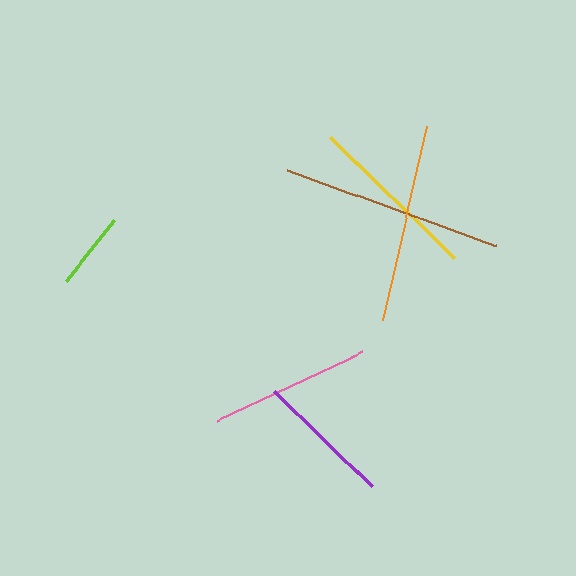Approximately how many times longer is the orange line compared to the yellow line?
The orange line is approximately 1.2 times the length of the yellow line.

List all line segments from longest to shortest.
From longest to shortest: brown, orange, yellow, pink, purple, lime.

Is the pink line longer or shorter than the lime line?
The pink line is longer than the lime line.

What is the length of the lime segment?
The lime segment is approximately 77 pixels long.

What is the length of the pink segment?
The pink segment is approximately 161 pixels long.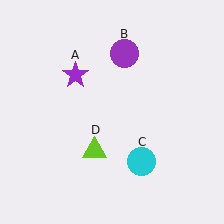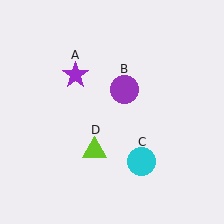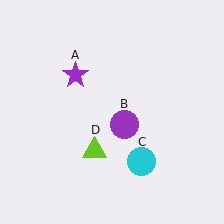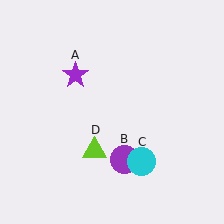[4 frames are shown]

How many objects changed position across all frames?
1 object changed position: purple circle (object B).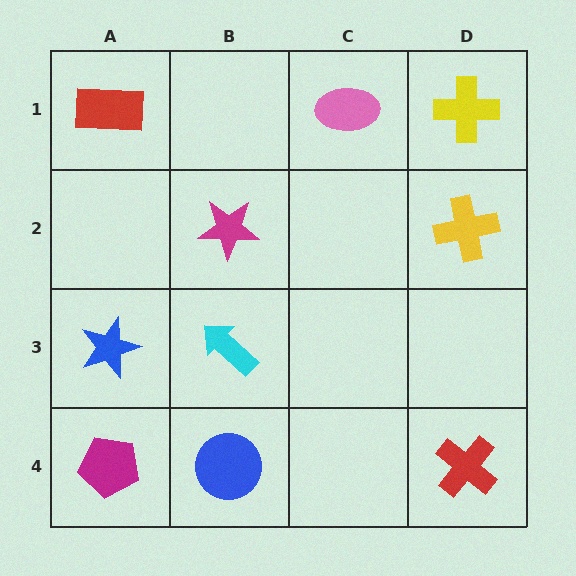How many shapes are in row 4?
3 shapes.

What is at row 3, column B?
A cyan arrow.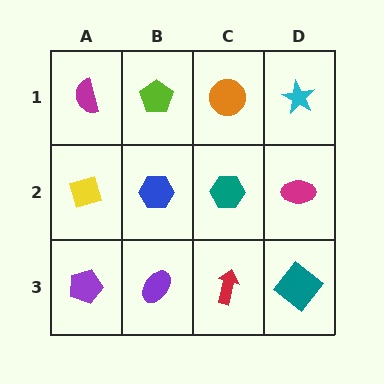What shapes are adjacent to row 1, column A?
A yellow diamond (row 2, column A), a lime pentagon (row 1, column B).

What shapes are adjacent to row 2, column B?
A lime pentagon (row 1, column B), a purple ellipse (row 3, column B), a yellow diamond (row 2, column A), a teal hexagon (row 2, column C).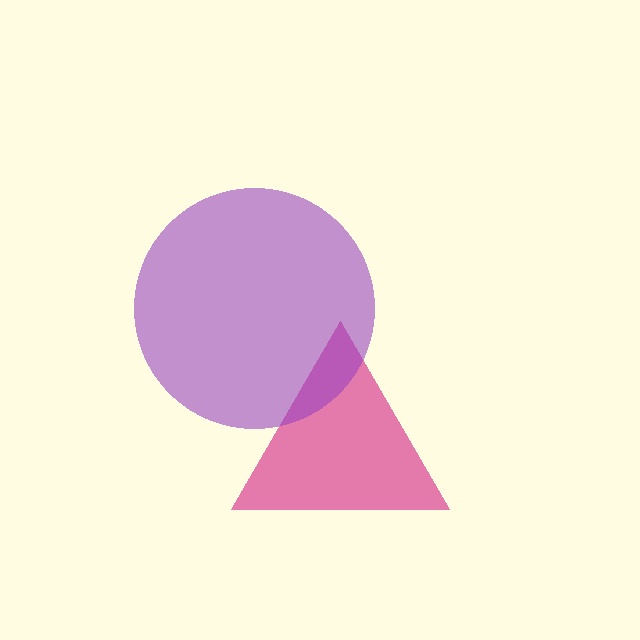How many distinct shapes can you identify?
There are 2 distinct shapes: a magenta triangle, a purple circle.